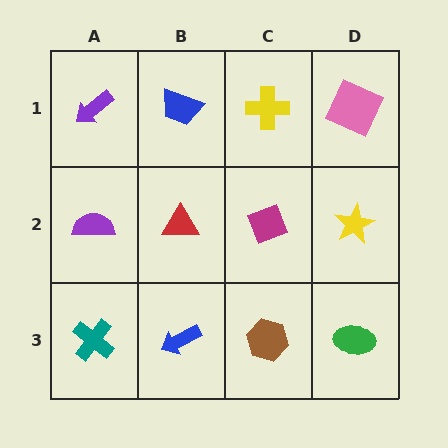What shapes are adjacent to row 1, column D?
A yellow star (row 2, column D), a yellow cross (row 1, column C).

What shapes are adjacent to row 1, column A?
A purple semicircle (row 2, column A), a blue trapezoid (row 1, column B).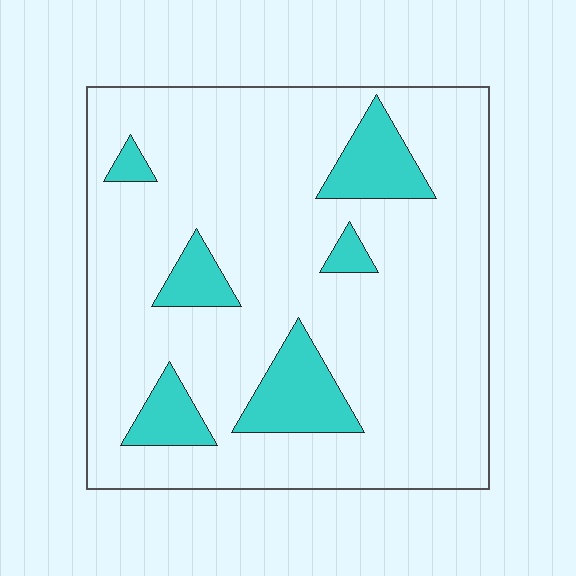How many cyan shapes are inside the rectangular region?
6.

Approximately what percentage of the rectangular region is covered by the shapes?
Approximately 15%.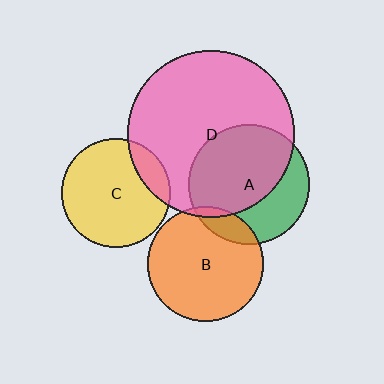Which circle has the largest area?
Circle D (pink).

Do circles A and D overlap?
Yes.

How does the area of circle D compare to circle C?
Approximately 2.4 times.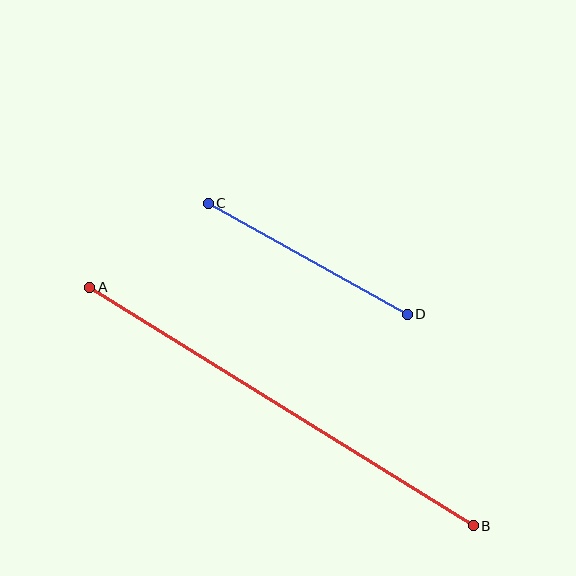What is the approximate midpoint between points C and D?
The midpoint is at approximately (308, 259) pixels.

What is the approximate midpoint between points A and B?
The midpoint is at approximately (282, 406) pixels.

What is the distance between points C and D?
The distance is approximately 228 pixels.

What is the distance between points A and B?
The distance is approximately 452 pixels.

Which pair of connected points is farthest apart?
Points A and B are farthest apart.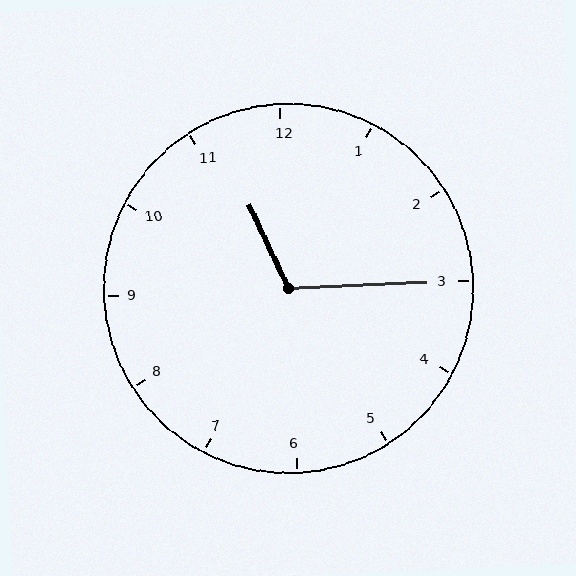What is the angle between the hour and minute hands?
Approximately 112 degrees.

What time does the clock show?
11:15.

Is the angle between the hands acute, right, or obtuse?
It is obtuse.